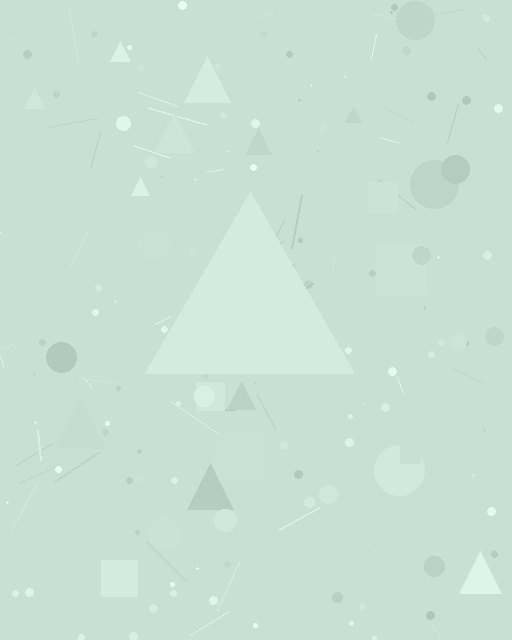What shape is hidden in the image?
A triangle is hidden in the image.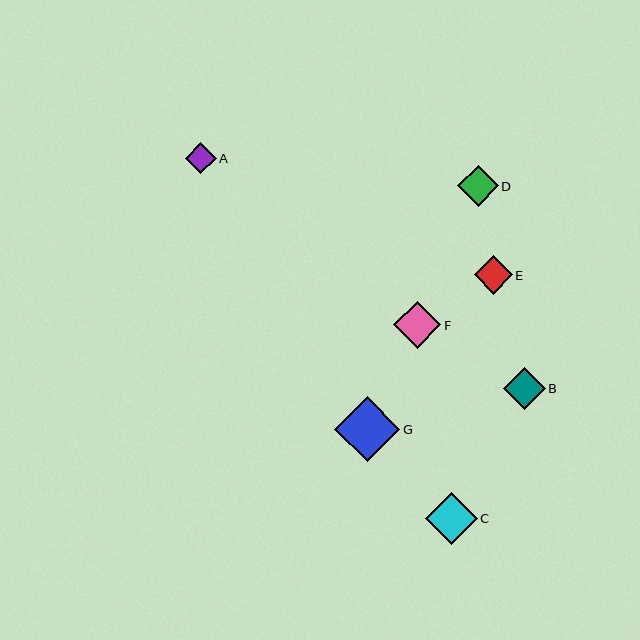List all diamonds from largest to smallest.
From largest to smallest: G, C, F, B, D, E, A.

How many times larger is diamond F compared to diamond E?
Diamond F is approximately 1.2 times the size of diamond E.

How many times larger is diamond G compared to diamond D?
Diamond G is approximately 1.6 times the size of diamond D.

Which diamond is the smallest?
Diamond A is the smallest with a size of approximately 31 pixels.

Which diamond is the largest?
Diamond G is the largest with a size of approximately 65 pixels.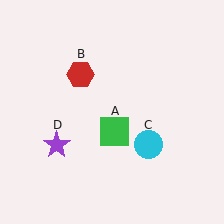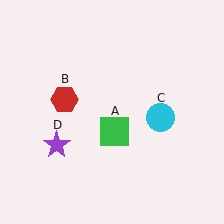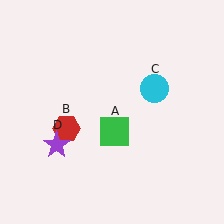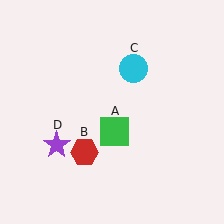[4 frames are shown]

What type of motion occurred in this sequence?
The red hexagon (object B), cyan circle (object C) rotated counterclockwise around the center of the scene.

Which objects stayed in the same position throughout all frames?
Green square (object A) and purple star (object D) remained stationary.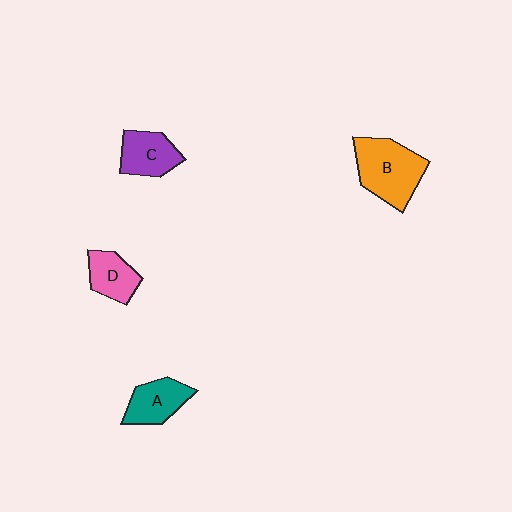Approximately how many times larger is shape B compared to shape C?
Approximately 1.6 times.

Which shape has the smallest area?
Shape D (pink).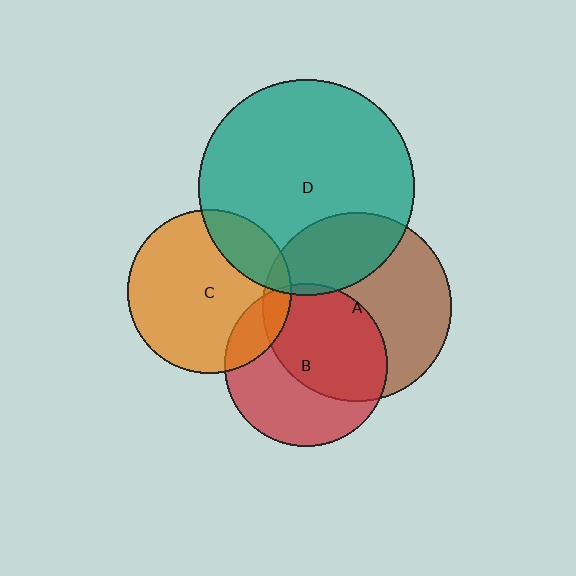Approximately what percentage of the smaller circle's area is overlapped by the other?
Approximately 10%.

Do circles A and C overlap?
Yes.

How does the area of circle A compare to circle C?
Approximately 1.3 times.